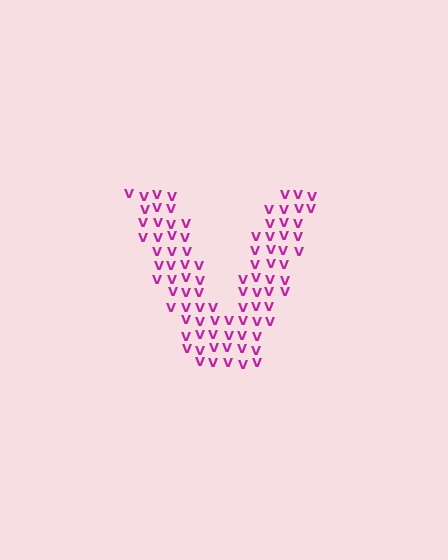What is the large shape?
The large shape is the letter V.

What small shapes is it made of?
It is made of small letter V's.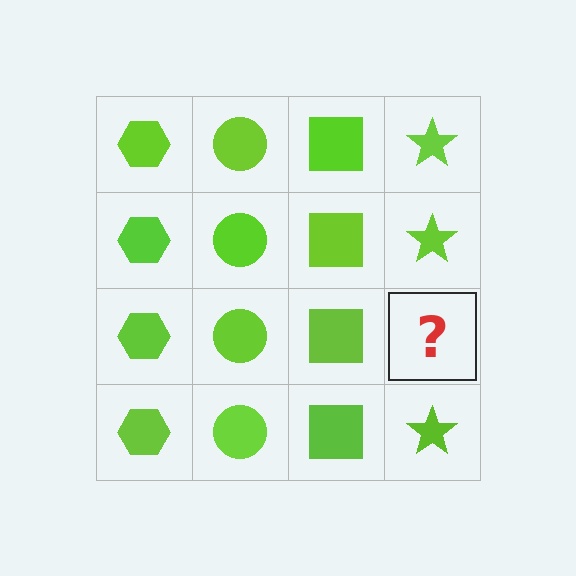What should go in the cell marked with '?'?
The missing cell should contain a lime star.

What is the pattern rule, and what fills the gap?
The rule is that each column has a consistent shape. The gap should be filled with a lime star.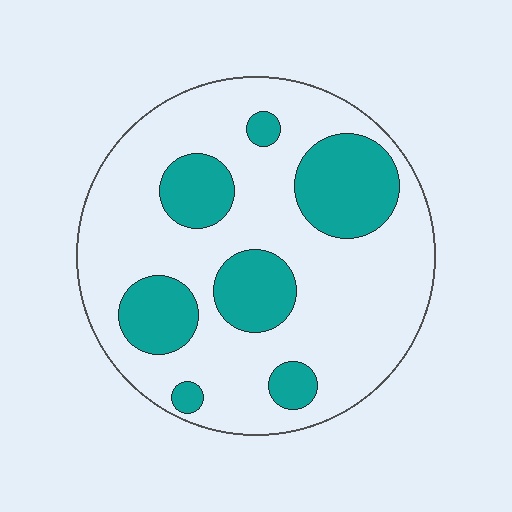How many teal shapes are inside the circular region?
7.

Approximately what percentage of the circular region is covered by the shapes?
Approximately 25%.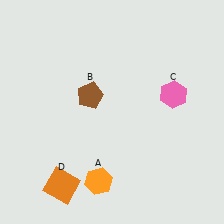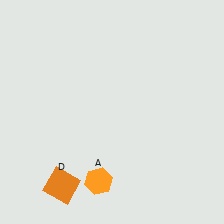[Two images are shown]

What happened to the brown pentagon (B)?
The brown pentagon (B) was removed in Image 2. It was in the top-left area of Image 1.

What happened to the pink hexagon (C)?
The pink hexagon (C) was removed in Image 2. It was in the top-right area of Image 1.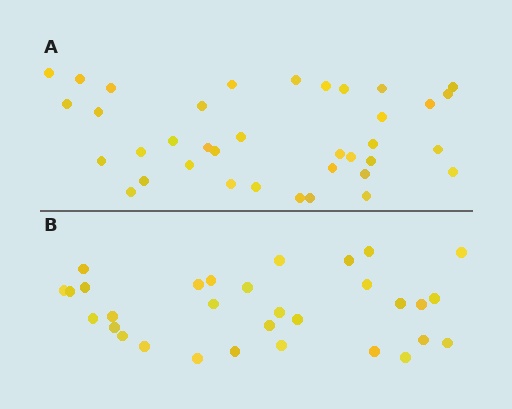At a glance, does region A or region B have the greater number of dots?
Region A (the top region) has more dots.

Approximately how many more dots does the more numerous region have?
Region A has about 6 more dots than region B.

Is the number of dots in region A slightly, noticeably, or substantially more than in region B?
Region A has only slightly more — the two regions are fairly close. The ratio is roughly 1.2 to 1.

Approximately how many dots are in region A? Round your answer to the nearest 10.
About 40 dots. (The exact count is 37, which rounds to 40.)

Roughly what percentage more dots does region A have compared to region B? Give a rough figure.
About 20% more.